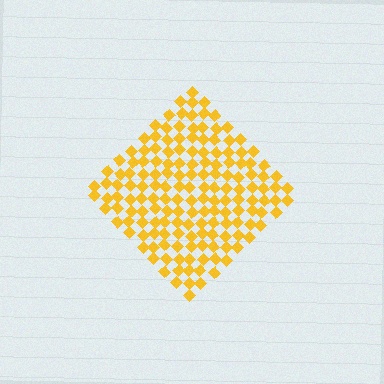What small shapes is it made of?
It is made of small diamonds.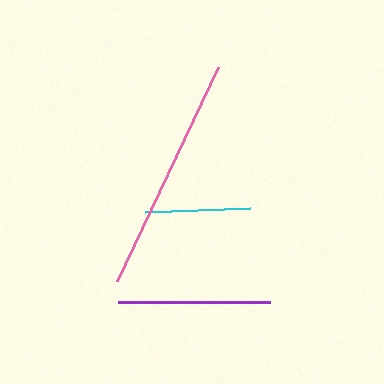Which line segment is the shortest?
The cyan line is the shortest at approximately 105 pixels.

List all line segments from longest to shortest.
From longest to shortest: pink, purple, cyan.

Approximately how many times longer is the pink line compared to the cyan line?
The pink line is approximately 2.2 times the length of the cyan line.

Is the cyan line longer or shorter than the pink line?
The pink line is longer than the cyan line.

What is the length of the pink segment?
The pink segment is approximately 236 pixels long.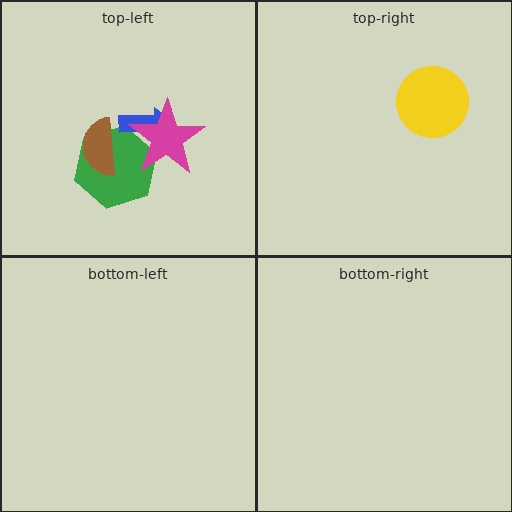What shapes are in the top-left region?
The green hexagon, the blue arrow, the magenta star, the brown semicircle.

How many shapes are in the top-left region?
4.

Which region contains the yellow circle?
The top-right region.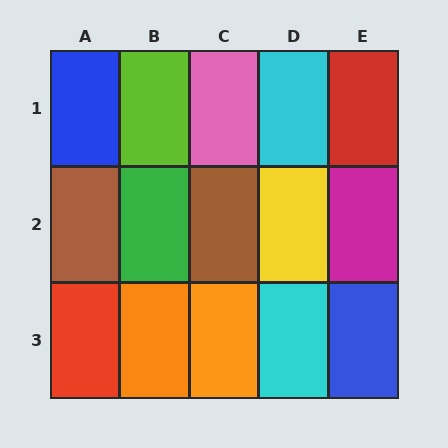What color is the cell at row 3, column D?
Cyan.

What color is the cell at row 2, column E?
Magenta.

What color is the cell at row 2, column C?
Brown.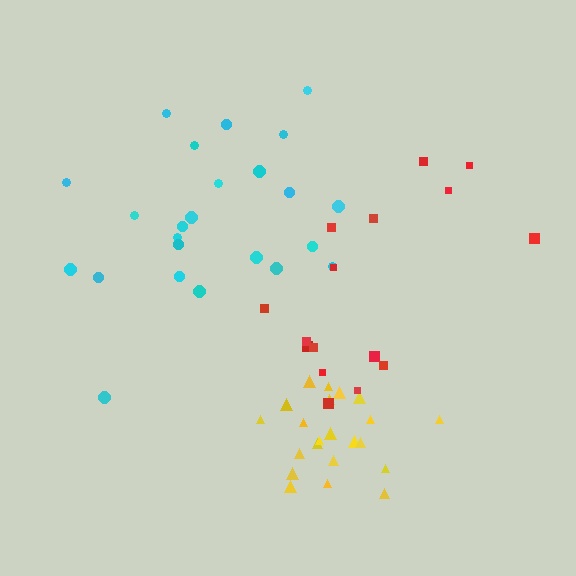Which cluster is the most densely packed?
Yellow.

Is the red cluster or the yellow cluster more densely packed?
Yellow.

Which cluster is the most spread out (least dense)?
Red.